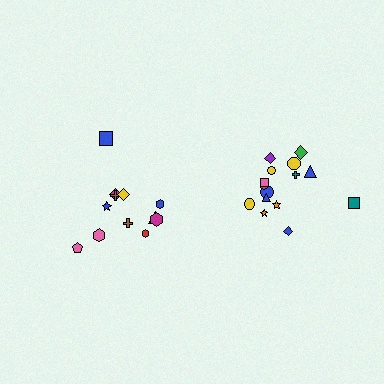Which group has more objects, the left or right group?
The right group.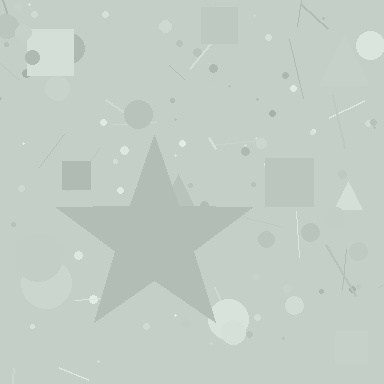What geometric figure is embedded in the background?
A star is embedded in the background.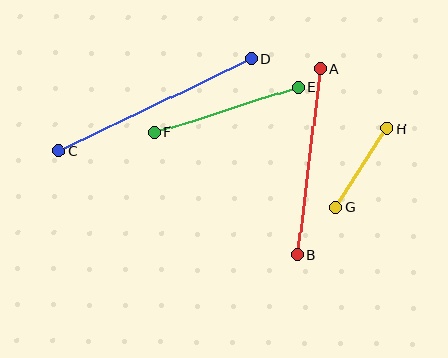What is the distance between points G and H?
The distance is approximately 94 pixels.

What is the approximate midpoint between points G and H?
The midpoint is at approximately (361, 168) pixels.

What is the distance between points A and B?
The distance is approximately 187 pixels.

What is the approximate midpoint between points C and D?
The midpoint is at approximately (155, 105) pixels.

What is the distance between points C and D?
The distance is approximately 213 pixels.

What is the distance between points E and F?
The distance is approximately 151 pixels.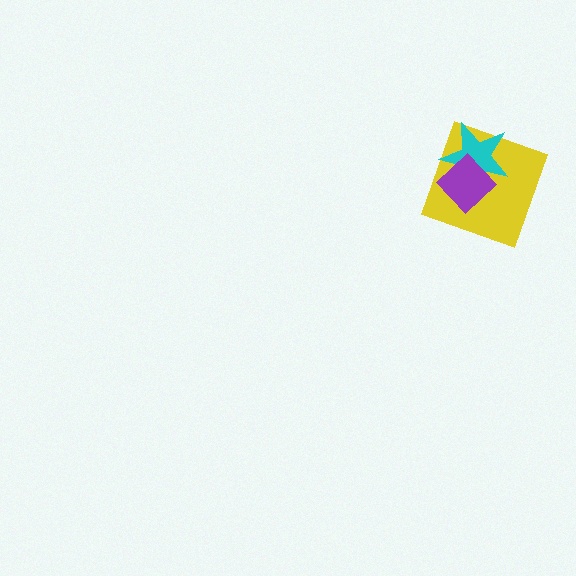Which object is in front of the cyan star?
The purple diamond is in front of the cyan star.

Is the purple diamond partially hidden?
No, no other shape covers it.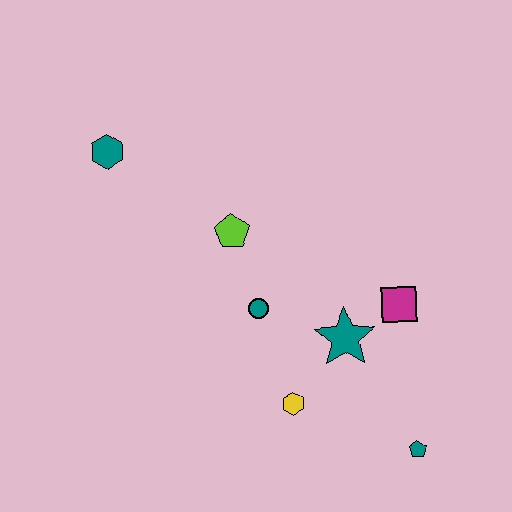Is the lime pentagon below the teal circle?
No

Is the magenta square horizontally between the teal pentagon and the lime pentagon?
Yes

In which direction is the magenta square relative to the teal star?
The magenta square is to the right of the teal star.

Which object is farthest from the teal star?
The teal hexagon is farthest from the teal star.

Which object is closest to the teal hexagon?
The lime pentagon is closest to the teal hexagon.